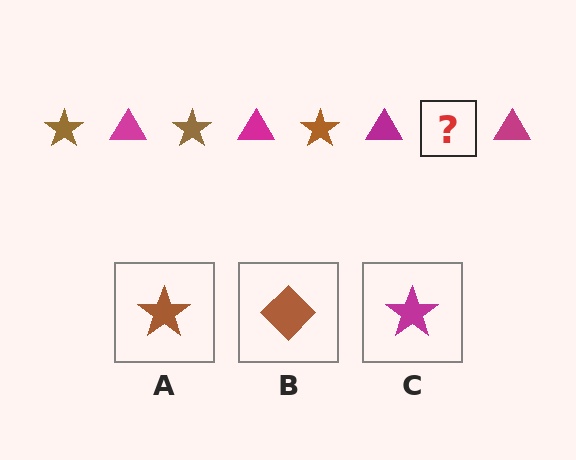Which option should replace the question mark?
Option A.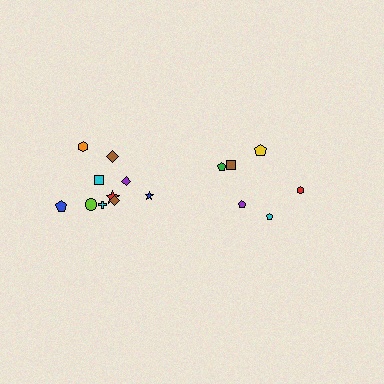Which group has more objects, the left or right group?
The left group.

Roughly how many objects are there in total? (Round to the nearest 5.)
Roughly 15 objects in total.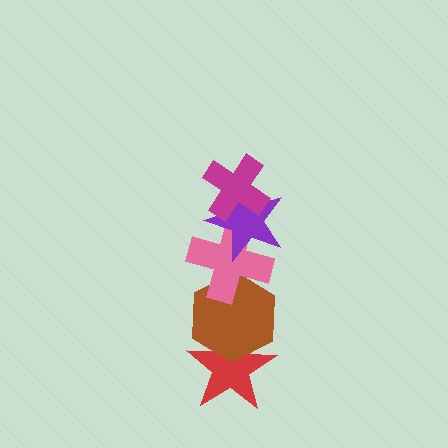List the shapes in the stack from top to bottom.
From top to bottom: the magenta cross, the purple star, the pink cross, the brown hexagon, the red star.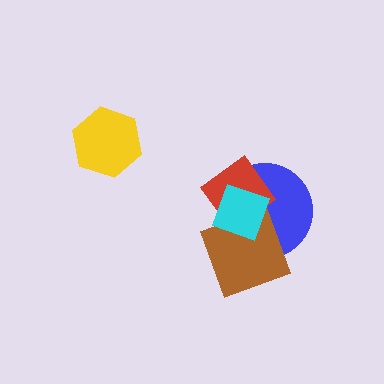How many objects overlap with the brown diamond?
3 objects overlap with the brown diamond.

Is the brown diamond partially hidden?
Yes, it is partially covered by another shape.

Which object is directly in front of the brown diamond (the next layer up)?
The red diamond is directly in front of the brown diamond.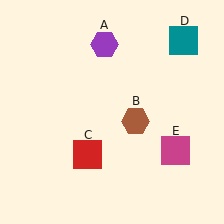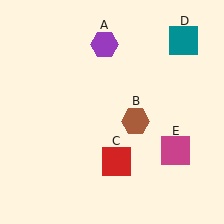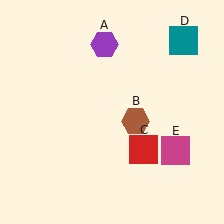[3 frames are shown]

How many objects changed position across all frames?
1 object changed position: red square (object C).